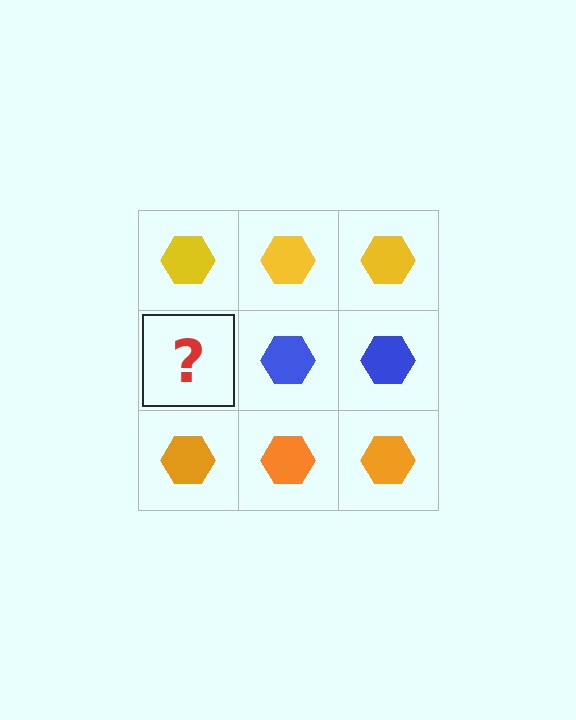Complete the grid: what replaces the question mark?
The question mark should be replaced with a blue hexagon.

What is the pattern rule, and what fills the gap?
The rule is that each row has a consistent color. The gap should be filled with a blue hexagon.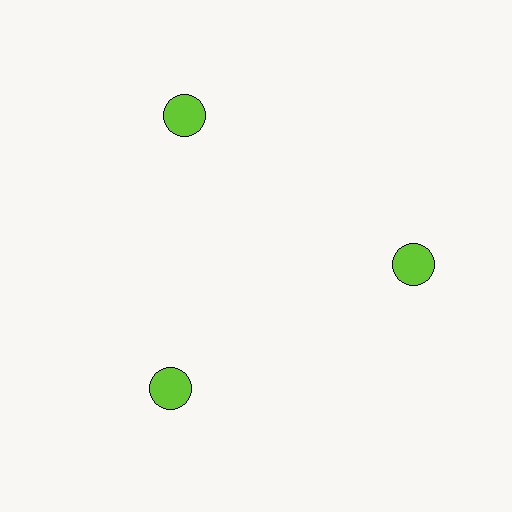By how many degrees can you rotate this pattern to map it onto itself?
The pattern maps onto itself every 120 degrees of rotation.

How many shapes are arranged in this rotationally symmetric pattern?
There are 3 shapes, arranged in 3 groups of 1.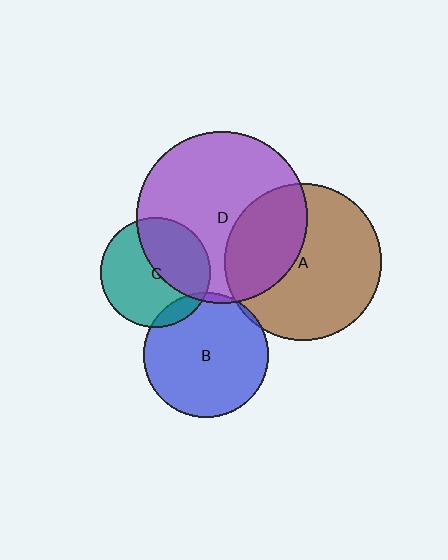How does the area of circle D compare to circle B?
Approximately 1.9 times.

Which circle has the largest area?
Circle D (purple).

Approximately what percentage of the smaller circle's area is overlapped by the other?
Approximately 10%.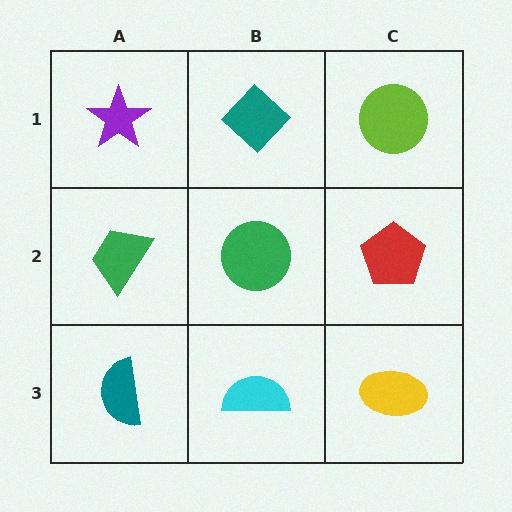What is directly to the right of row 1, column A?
A teal diamond.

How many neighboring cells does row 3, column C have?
2.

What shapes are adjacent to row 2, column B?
A teal diamond (row 1, column B), a cyan semicircle (row 3, column B), a green trapezoid (row 2, column A), a red pentagon (row 2, column C).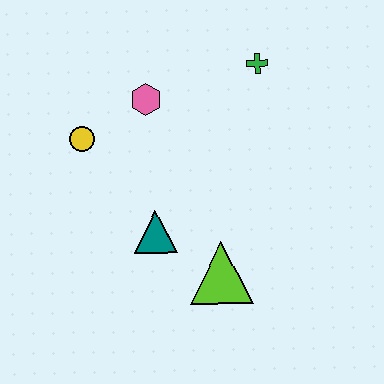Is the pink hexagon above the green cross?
No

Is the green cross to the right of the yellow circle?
Yes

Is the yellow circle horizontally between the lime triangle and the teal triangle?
No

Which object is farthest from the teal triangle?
The green cross is farthest from the teal triangle.